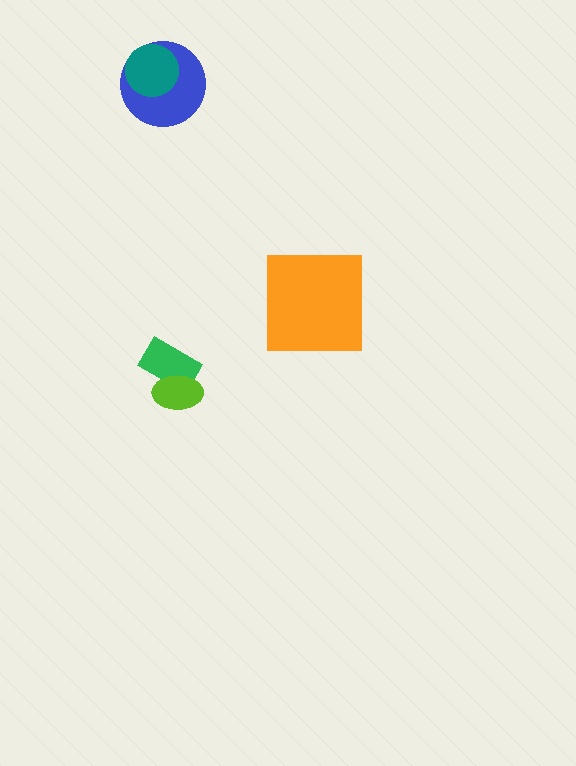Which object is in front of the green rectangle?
The lime ellipse is in front of the green rectangle.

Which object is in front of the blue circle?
The teal circle is in front of the blue circle.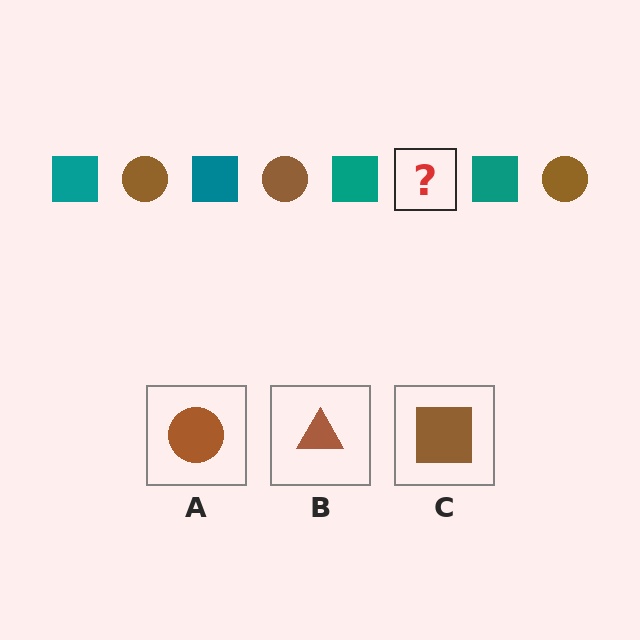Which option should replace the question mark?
Option A.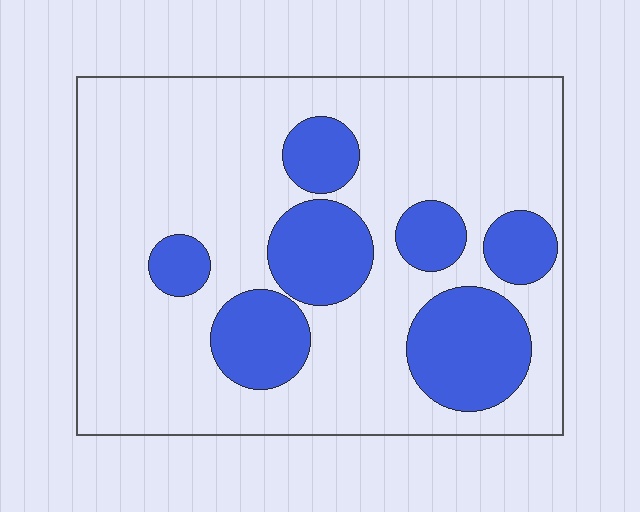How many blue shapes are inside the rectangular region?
7.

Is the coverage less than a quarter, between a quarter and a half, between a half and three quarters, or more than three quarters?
Between a quarter and a half.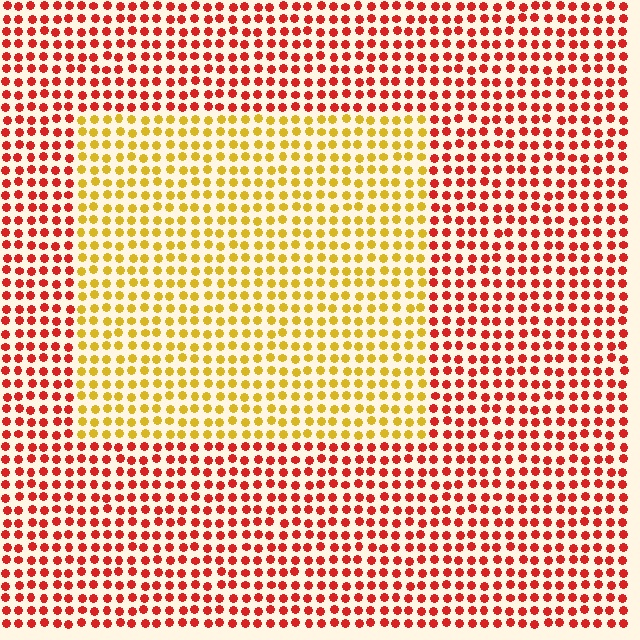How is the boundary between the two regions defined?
The boundary is defined purely by a slight shift in hue (about 50 degrees). Spacing, size, and orientation are identical on both sides.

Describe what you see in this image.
The image is filled with small red elements in a uniform arrangement. A rectangle-shaped region is visible where the elements are tinted to a slightly different hue, forming a subtle color boundary.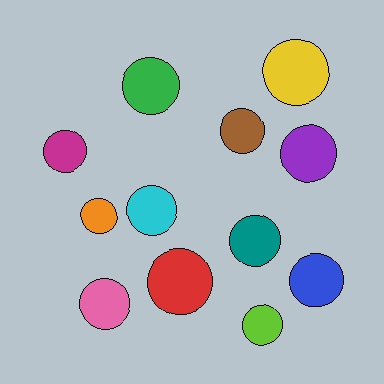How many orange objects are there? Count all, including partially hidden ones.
There is 1 orange object.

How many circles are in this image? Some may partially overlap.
There are 12 circles.